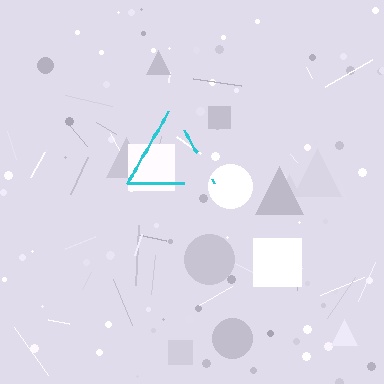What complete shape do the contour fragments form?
The contour fragments form a triangle.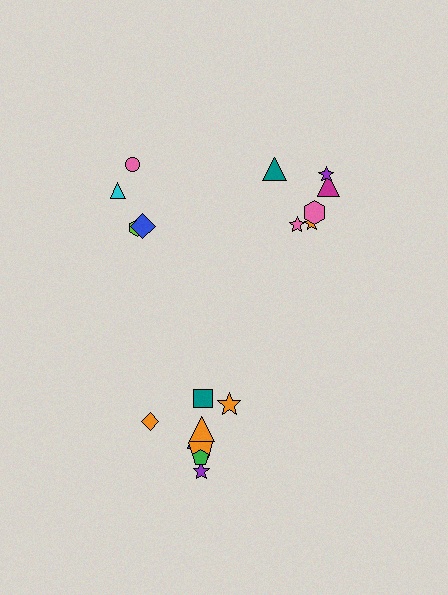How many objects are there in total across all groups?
There are 18 objects.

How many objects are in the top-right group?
There are 6 objects.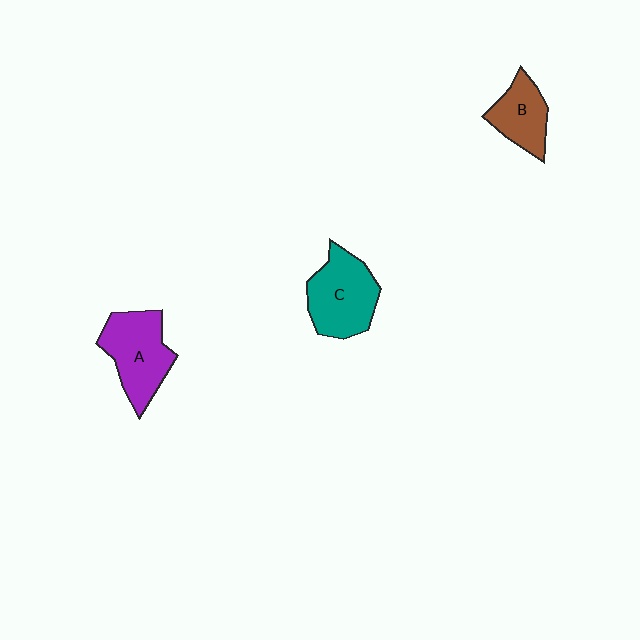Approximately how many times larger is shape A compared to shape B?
Approximately 1.5 times.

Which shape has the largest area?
Shape C (teal).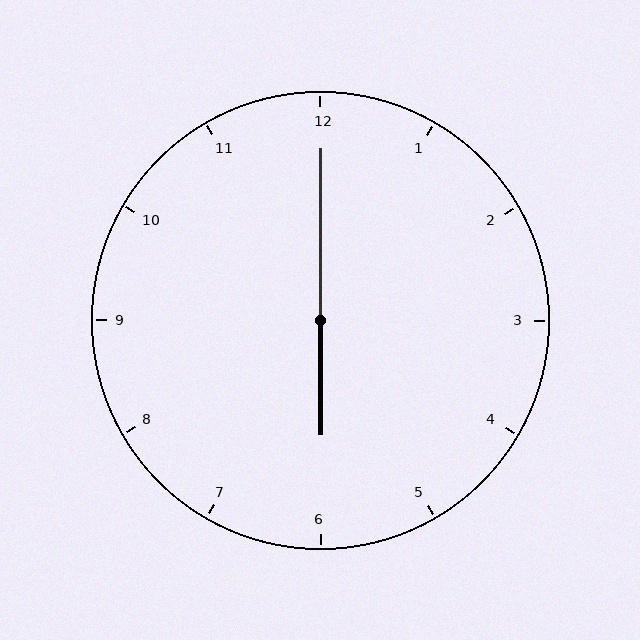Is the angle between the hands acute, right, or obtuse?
It is obtuse.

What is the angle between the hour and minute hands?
Approximately 180 degrees.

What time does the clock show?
6:00.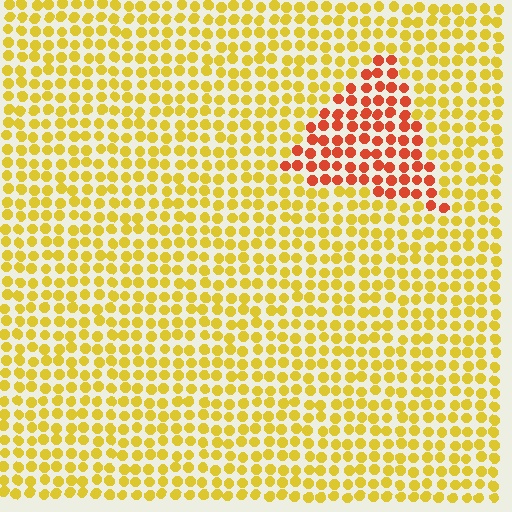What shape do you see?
I see a triangle.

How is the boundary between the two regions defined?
The boundary is defined purely by a slight shift in hue (about 45 degrees). Spacing, size, and orientation are identical on both sides.